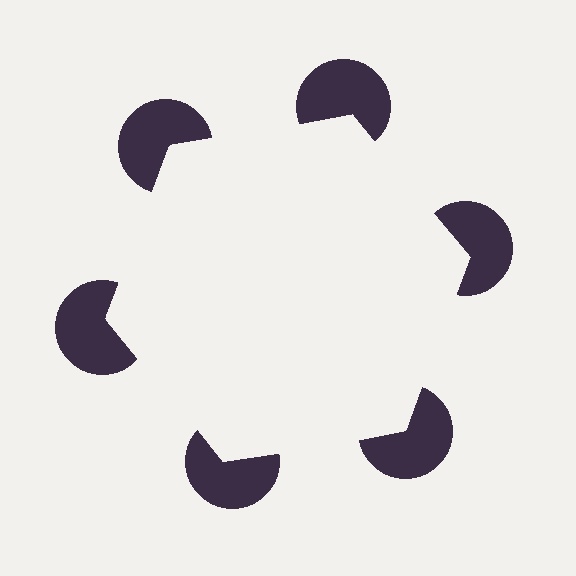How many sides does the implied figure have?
6 sides.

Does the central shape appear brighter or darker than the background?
It typically appears slightly brighter than the background, even though no actual brightness change is drawn.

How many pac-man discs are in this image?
There are 6 — one at each vertex of the illusory hexagon.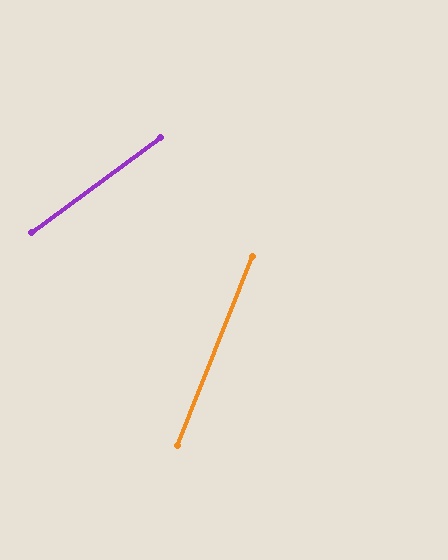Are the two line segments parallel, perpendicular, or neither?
Neither parallel nor perpendicular — they differ by about 32°.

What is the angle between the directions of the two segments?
Approximately 32 degrees.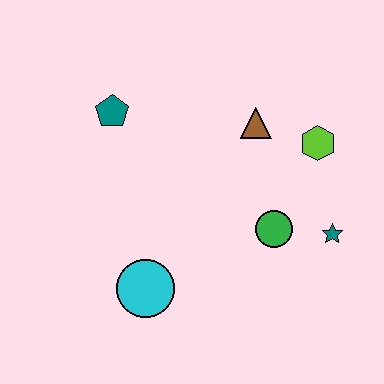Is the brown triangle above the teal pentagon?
No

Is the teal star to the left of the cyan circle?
No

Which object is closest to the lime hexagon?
The brown triangle is closest to the lime hexagon.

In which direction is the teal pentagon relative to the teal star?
The teal pentagon is to the left of the teal star.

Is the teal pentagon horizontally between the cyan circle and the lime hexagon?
No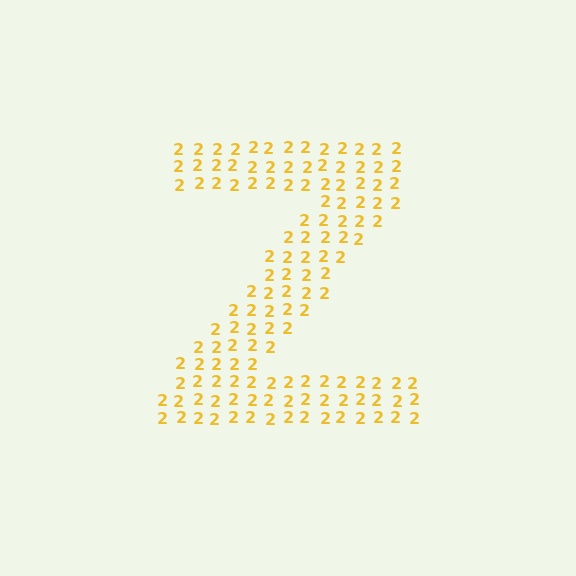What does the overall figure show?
The overall figure shows the letter Z.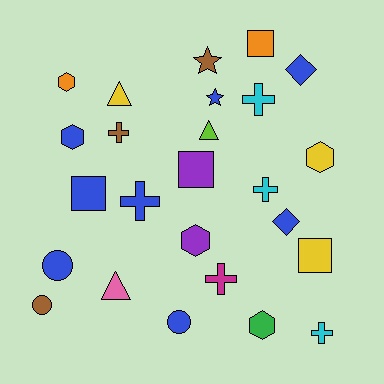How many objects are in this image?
There are 25 objects.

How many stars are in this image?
There are 2 stars.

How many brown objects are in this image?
There are 3 brown objects.